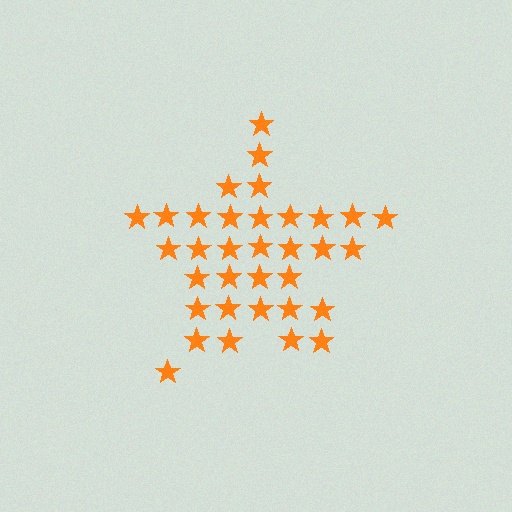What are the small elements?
The small elements are stars.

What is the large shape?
The large shape is a star.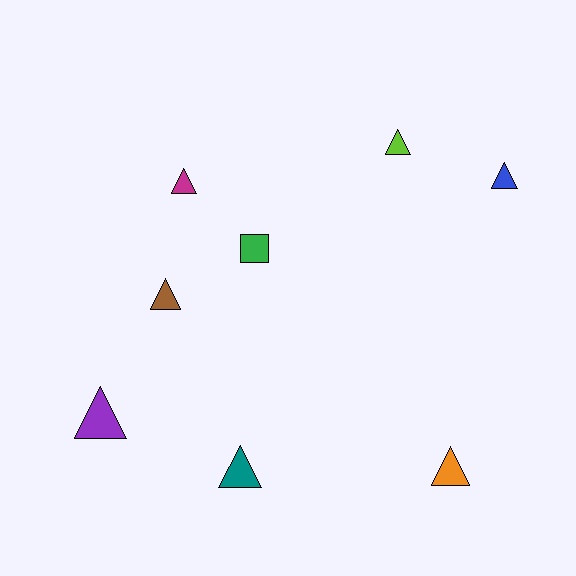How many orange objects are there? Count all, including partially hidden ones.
There is 1 orange object.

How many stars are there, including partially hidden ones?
There are no stars.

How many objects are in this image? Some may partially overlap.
There are 8 objects.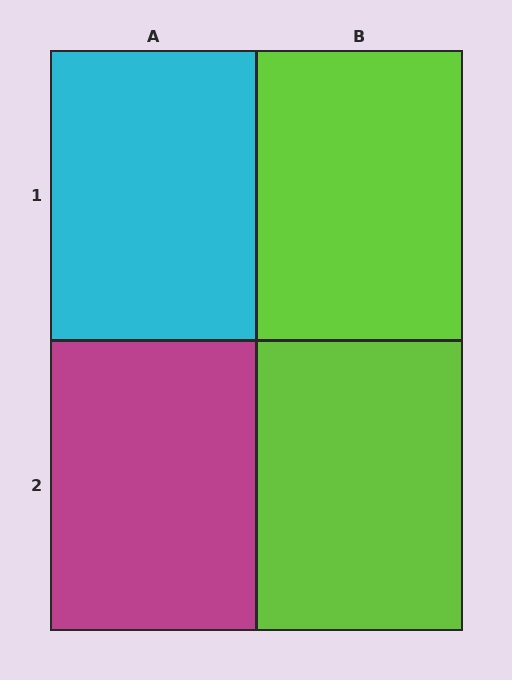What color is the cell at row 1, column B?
Lime.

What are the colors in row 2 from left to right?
Magenta, lime.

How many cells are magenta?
1 cell is magenta.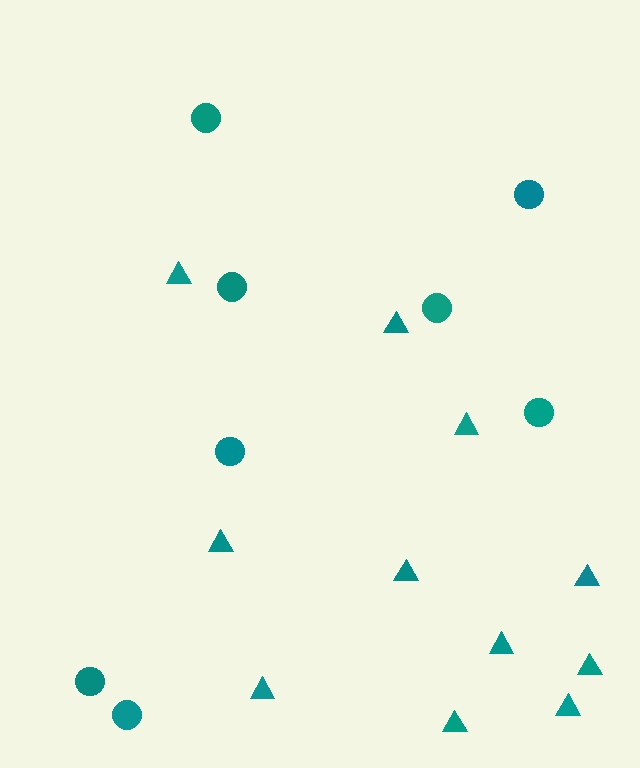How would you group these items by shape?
There are 2 groups: one group of triangles (11) and one group of circles (8).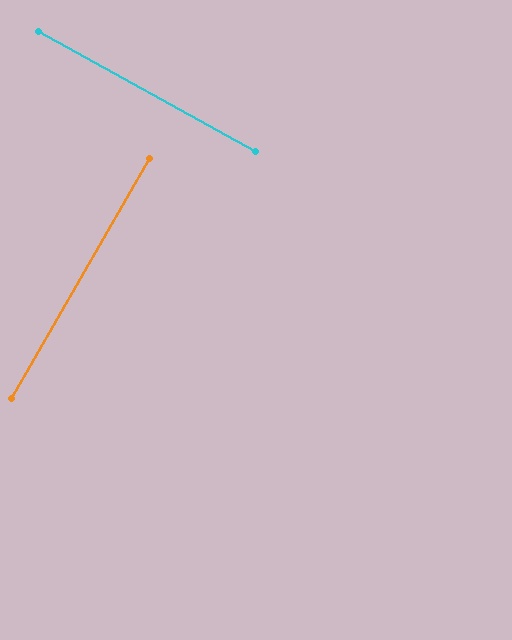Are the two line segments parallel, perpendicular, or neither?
Perpendicular — they meet at approximately 89°.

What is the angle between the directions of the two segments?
Approximately 89 degrees.